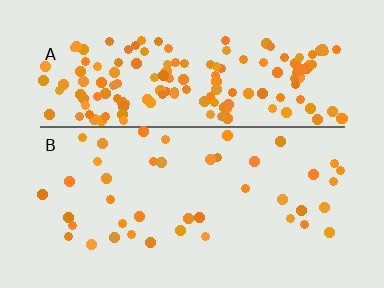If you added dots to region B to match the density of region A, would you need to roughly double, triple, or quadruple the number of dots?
Approximately quadruple.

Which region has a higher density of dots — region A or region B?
A (the top).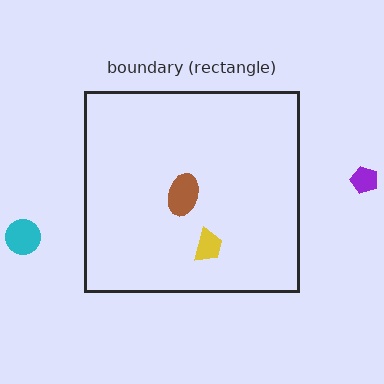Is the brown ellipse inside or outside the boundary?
Inside.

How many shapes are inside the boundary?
2 inside, 2 outside.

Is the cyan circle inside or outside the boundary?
Outside.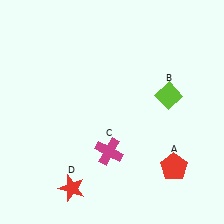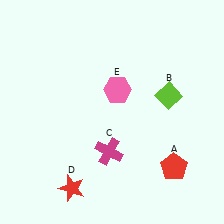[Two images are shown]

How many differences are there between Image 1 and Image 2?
There is 1 difference between the two images.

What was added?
A pink hexagon (E) was added in Image 2.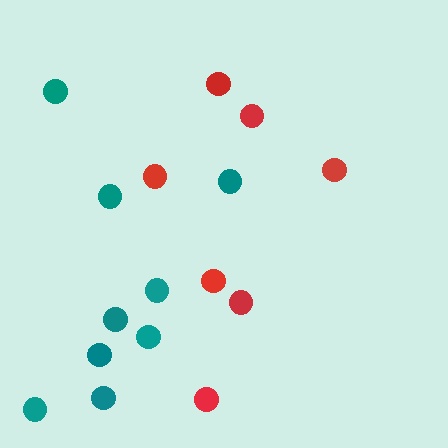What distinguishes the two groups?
There are 2 groups: one group of teal circles (9) and one group of red circles (7).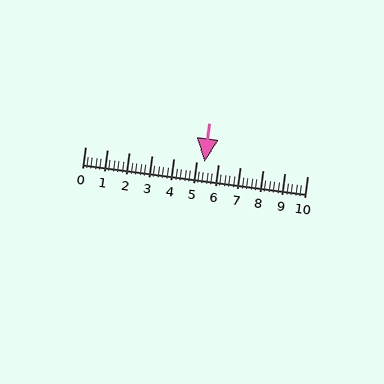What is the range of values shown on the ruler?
The ruler shows values from 0 to 10.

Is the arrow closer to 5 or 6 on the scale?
The arrow is closer to 5.